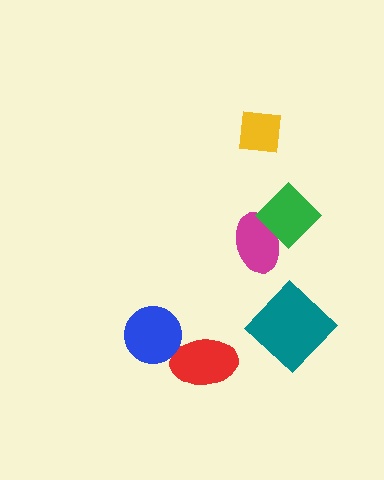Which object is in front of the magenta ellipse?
The green diamond is in front of the magenta ellipse.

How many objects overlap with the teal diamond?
0 objects overlap with the teal diamond.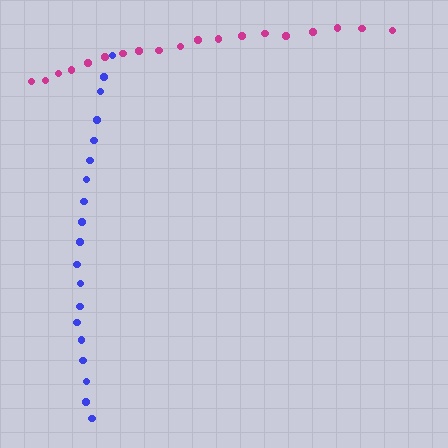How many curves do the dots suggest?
There are 2 distinct paths.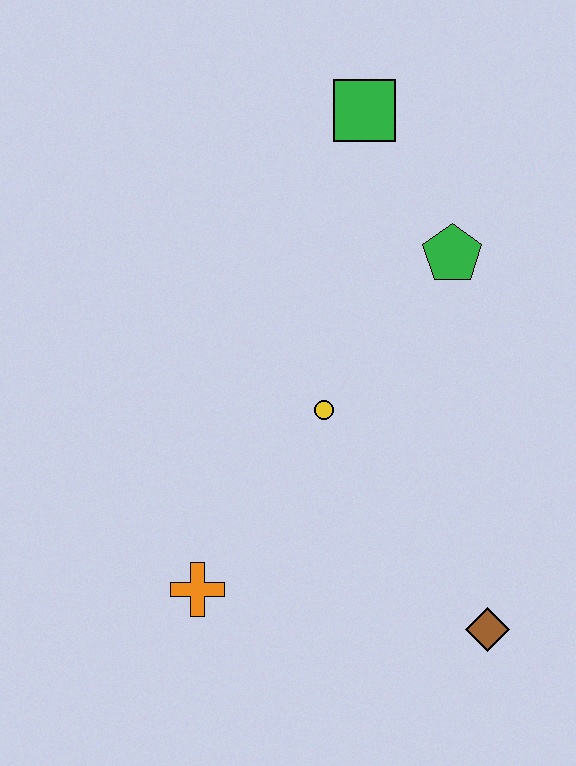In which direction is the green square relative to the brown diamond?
The green square is above the brown diamond.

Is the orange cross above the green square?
No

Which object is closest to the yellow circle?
The green pentagon is closest to the yellow circle.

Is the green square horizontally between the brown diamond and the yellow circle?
Yes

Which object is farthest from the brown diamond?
The green square is farthest from the brown diamond.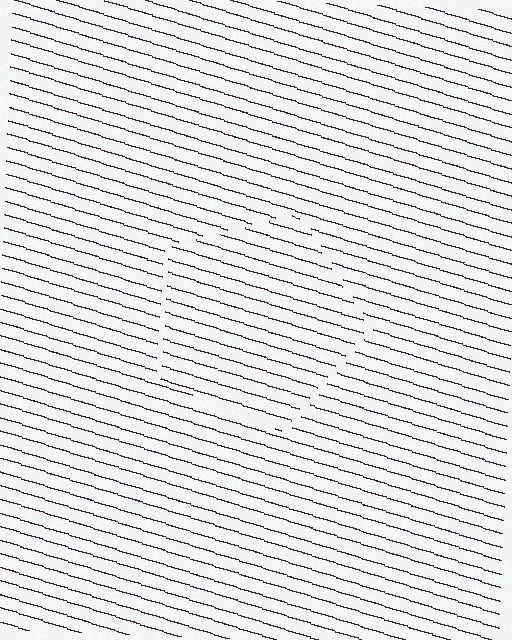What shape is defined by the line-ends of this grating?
An illusory pentagon. The interior of the shape contains the same grating, shifted by half a period — the contour is defined by the phase discontinuity where line-ends from the inner and outer gratings abut.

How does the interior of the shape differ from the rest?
The interior of the shape contains the same grating, shifted by half a period — the contour is defined by the phase discontinuity where line-ends from the inner and outer gratings abut.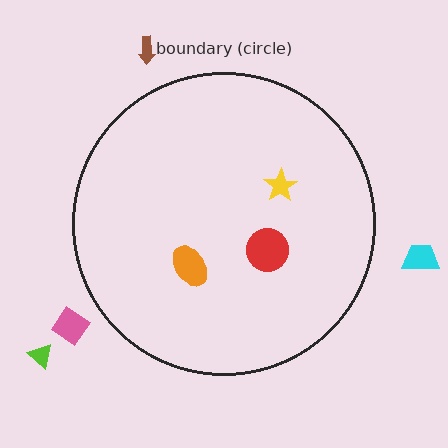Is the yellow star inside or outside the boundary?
Inside.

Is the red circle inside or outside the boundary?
Inside.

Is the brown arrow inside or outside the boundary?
Outside.